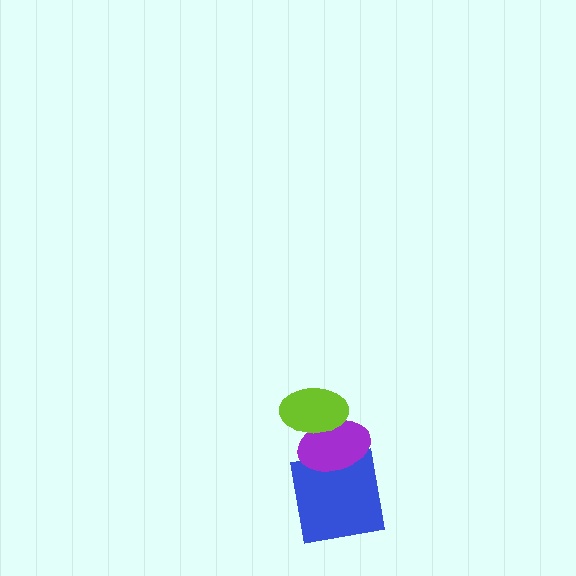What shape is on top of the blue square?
The purple ellipse is on top of the blue square.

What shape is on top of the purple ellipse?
The lime ellipse is on top of the purple ellipse.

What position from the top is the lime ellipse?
The lime ellipse is 1st from the top.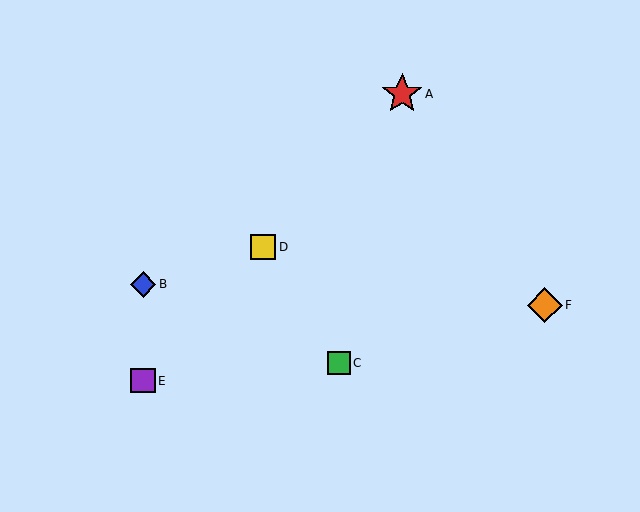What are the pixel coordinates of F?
Object F is at (545, 305).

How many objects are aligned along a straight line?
3 objects (A, D, E) are aligned along a straight line.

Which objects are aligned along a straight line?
Objects A, D, E are aligned along a straight line.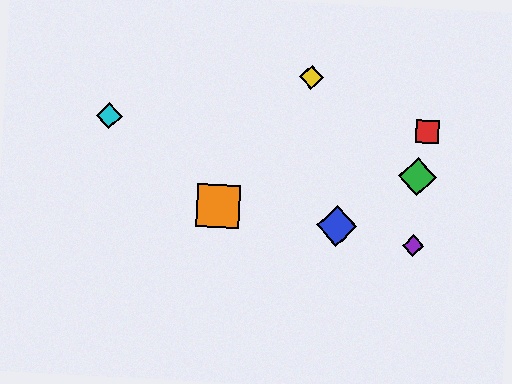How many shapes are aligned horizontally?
2 shapes (the red square, the cyan diamond) are aligned horizontally.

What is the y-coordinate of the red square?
The red square is at y≈132.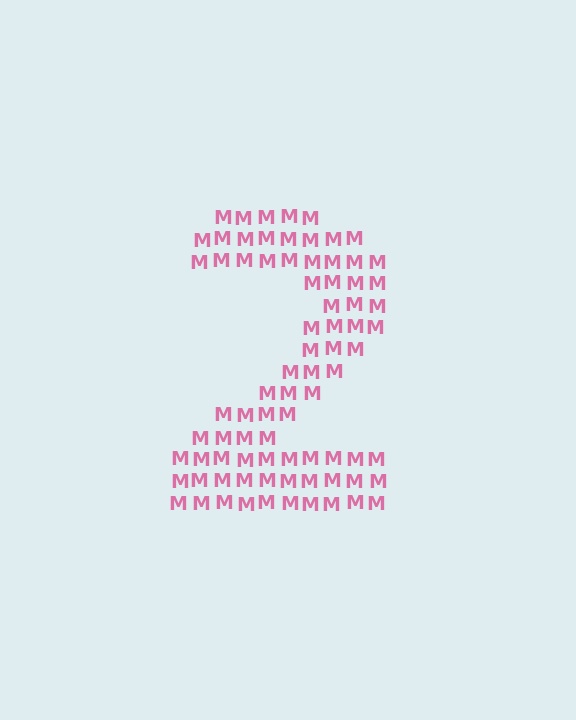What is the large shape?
The large shape is the digit 2.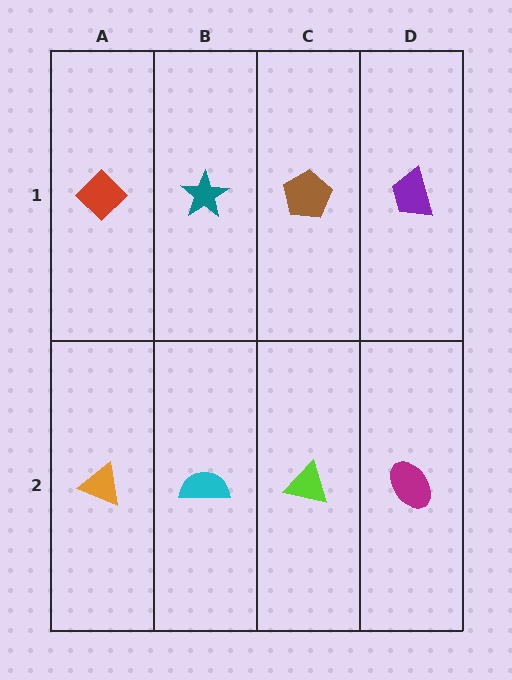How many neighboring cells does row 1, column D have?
2.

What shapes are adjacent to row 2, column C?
A brown pentagon (row 1, column C), a cyan semicircle (row 2, column B), a magenta ellipse (row 2, column D).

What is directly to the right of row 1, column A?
A teal star.